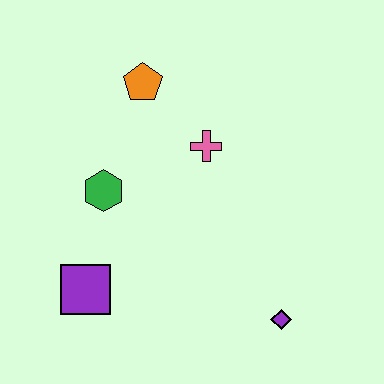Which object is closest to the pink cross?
The orange pentagon is closest to the pink cross.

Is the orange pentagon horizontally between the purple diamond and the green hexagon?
Yes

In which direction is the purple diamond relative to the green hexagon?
The purple diamond is to the right of the green hexagon.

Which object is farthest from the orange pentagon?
The purple diamond is farthest from the orange pentagon.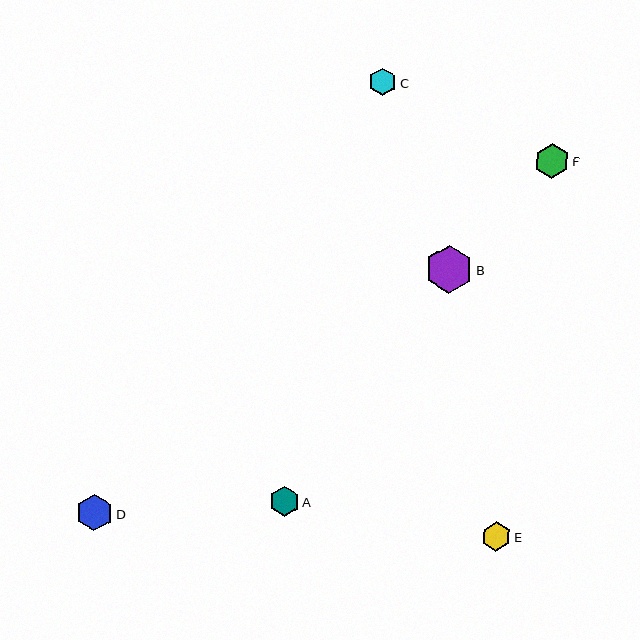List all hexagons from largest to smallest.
From largest to smallest: B, D, F, A, E, C.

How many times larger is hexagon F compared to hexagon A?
Hexagon F is approximately 1.2 times the size of hexagon A.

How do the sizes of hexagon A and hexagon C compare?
Hexagon A and hexagon C are approximately the same size.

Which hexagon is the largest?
Hexagon B is the largest with a size of approximately 48 pixels.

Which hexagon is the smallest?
Hexagon C is the smallest with a size of approximately 28 pixels.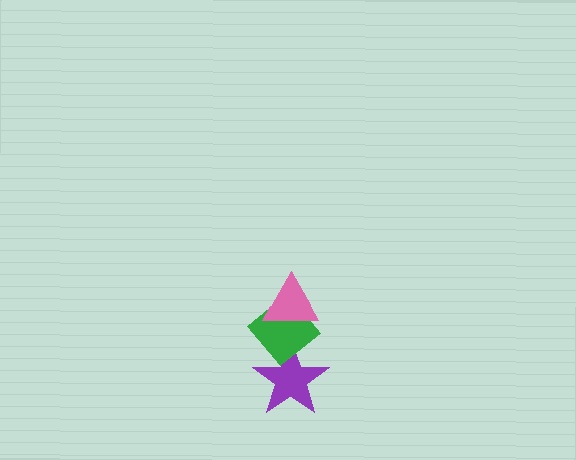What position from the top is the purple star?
The purple star is 3rd from the top.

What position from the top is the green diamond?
The green diamond is 2nd from the top.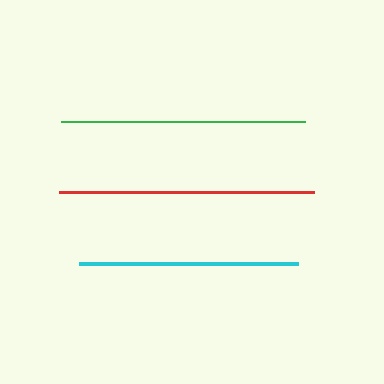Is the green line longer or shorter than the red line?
The red line is longer than the green line.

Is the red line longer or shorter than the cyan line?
The red line is longer than the cyan line.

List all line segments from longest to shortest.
From longest to shortest: red, green, cyan.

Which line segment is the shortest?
The cyan line is the shortest at approximately 219 pixels.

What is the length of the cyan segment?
The cyan segment is approximately 219 pixels long.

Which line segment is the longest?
The red line is the longest at approximately 255 pixels.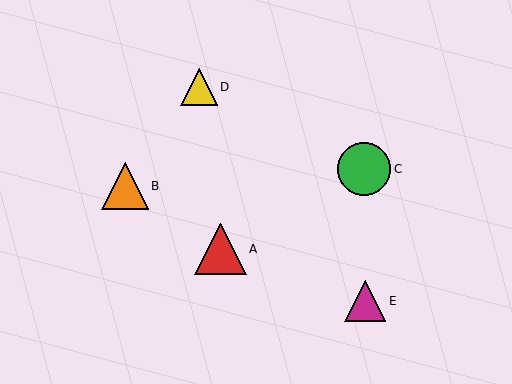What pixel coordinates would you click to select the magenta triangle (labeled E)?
Click at (365, 301) to select the magenta triangle E.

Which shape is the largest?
The green circle (labeled C) is the largest.